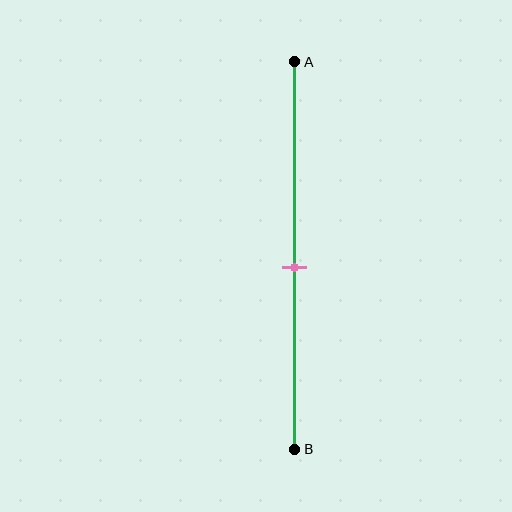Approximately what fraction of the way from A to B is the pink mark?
The pink mark is approximately 55% of the way from A to B.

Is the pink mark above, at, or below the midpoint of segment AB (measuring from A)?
The pink mark is below the midpoint of segment AB.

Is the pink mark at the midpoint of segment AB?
No, the mark is at about 55% from A, not at the 50% midpoint.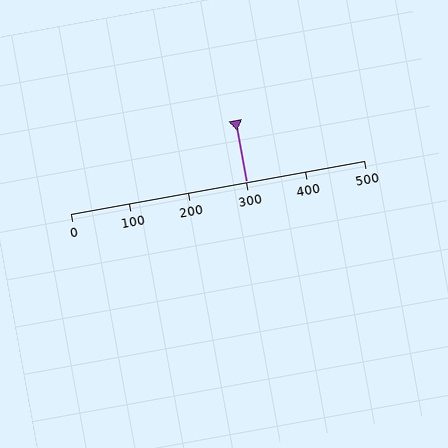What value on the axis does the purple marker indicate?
The marker indicates approximately 300.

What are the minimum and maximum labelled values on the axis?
The axis runs from 0 to 500.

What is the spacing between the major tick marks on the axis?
The major ticks are spaced 100 apart.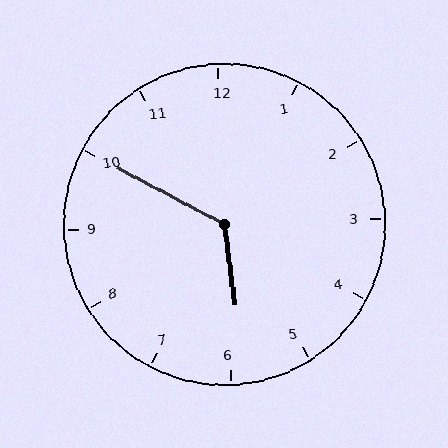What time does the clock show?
5:50.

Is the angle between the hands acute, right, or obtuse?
It is obtuse.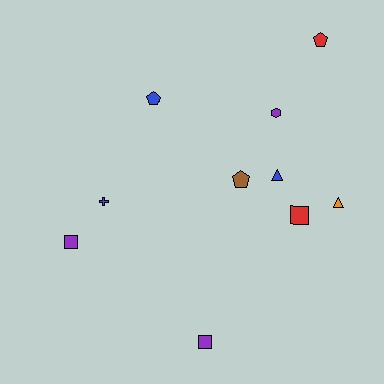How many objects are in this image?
There are 10 objects.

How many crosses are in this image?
There is 1 cross.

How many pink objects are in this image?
There are no pink objects.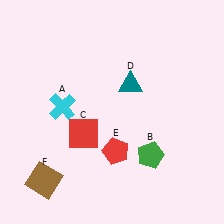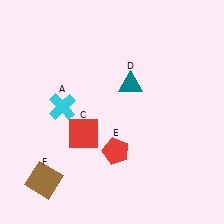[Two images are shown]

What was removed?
The green pentagon (B) was removed in Image 2.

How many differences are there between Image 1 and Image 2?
There is 1 difference between the two images.